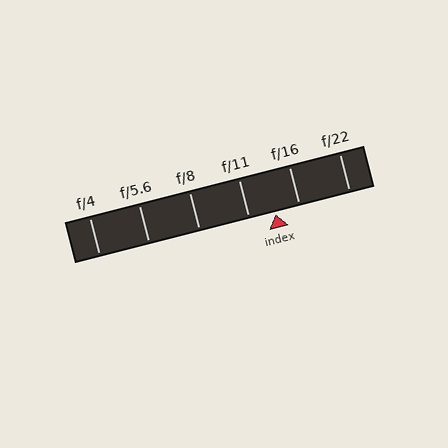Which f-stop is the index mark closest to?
The index mark is closest to f/16.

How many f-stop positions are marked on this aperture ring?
There are 6 f-stop positions marked.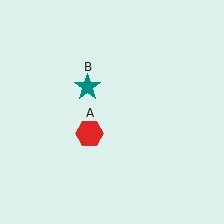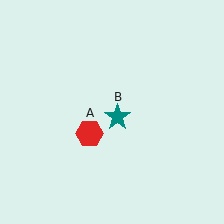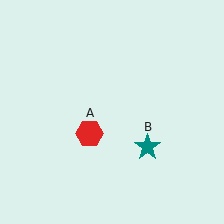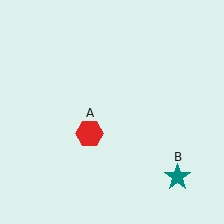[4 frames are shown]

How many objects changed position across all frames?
1 object changed position: teal star (object B).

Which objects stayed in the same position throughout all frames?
Red hexagon (object A) remained stationary.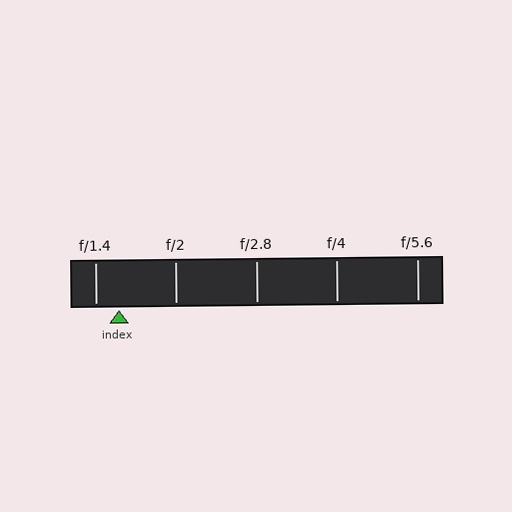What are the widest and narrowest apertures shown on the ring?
The widest aperture shown is f/1.4 and the narrowest is f/5.6.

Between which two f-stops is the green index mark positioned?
The index mark is between f/1.4 and f/2.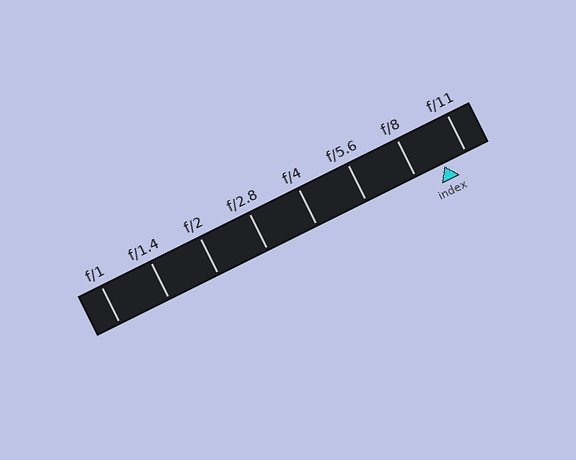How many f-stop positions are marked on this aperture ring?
There are 8 f-stop positions marked.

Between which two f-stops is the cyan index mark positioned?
The index mark is between f/8 and f/11.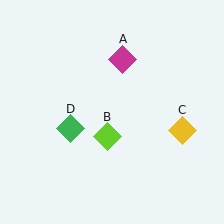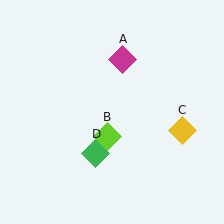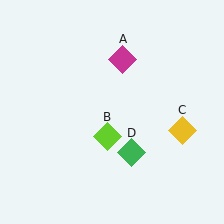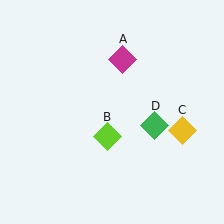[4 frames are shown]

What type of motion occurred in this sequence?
The green diamond (object D) rotated counterclockwise around the center of the scene.